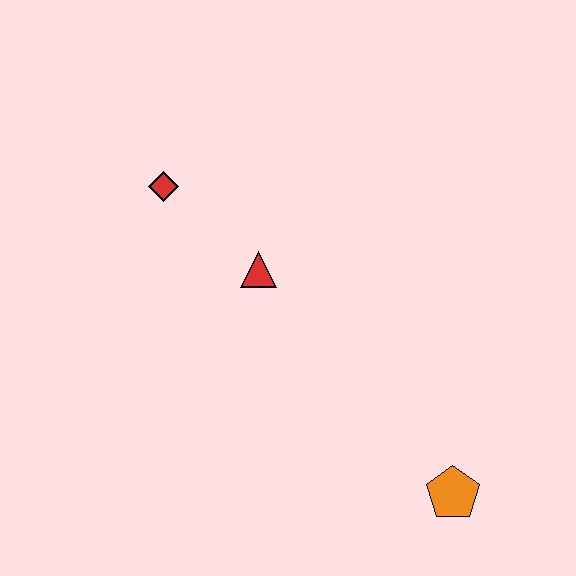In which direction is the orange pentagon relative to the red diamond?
The orange pentagon is below the red diamond.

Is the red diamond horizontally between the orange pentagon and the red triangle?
No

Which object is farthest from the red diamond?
The orange pentagon is farthest from the red diamond.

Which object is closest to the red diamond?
The red triangle is closest to the red diamond.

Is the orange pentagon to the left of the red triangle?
No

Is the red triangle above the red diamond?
No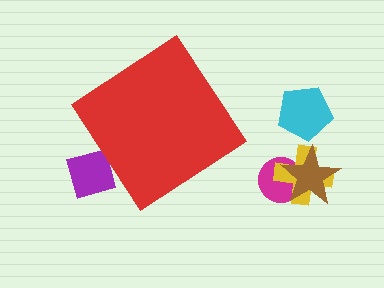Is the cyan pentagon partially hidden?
No, the cyan pentagon is fully visible.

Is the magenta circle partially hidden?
No, the magenta circle is fully visible.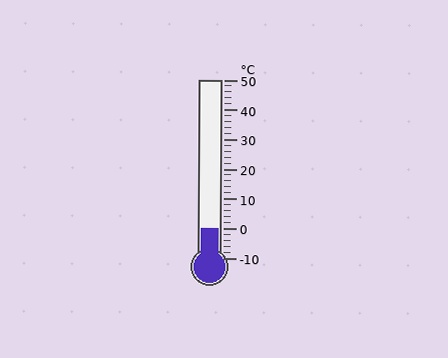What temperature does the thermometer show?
The thermometer shows approximately 0°C.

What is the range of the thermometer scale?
The thermometer scale ranges from -10°C to 50°C.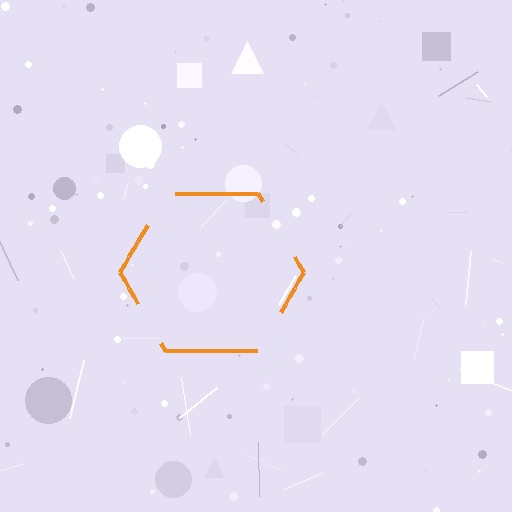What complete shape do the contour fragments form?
The contour fragments form a hexagon.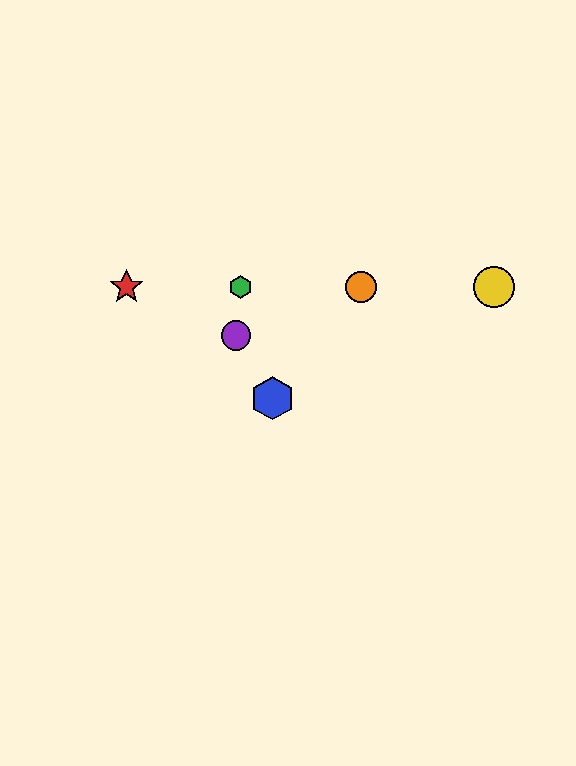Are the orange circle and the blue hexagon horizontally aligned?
No, the orange circle is at y≈287 and the blue hexagon is at y≈398.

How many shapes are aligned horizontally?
4 shapes (the red star, the green hexagon, the yellow circle, the orange circle) are aligned horizontally.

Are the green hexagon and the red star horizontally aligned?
Yes, both are at y≈287.